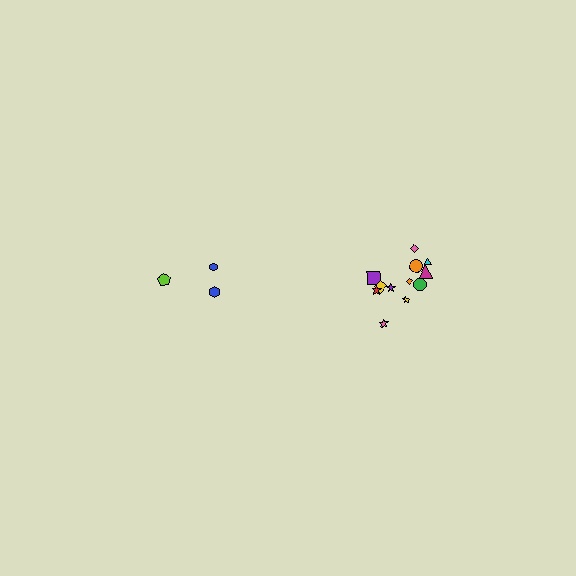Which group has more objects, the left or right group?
The right group.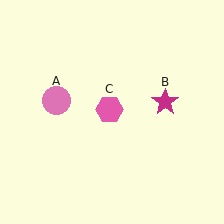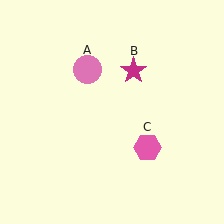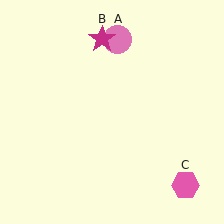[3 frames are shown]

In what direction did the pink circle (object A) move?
The pink circle (object A) moved up and to the right.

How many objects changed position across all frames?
3 objects changed position: pink circle (object A), magenta star (object B), pink hexagon (object C).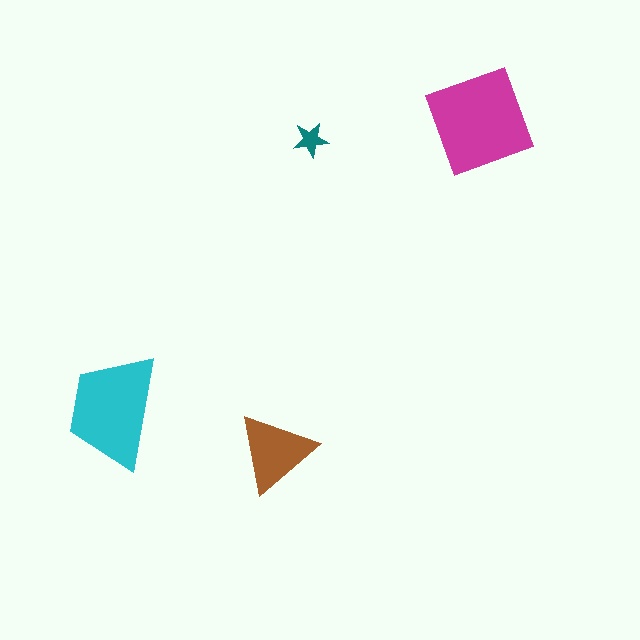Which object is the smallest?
The teal star.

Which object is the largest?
The magenta diamond.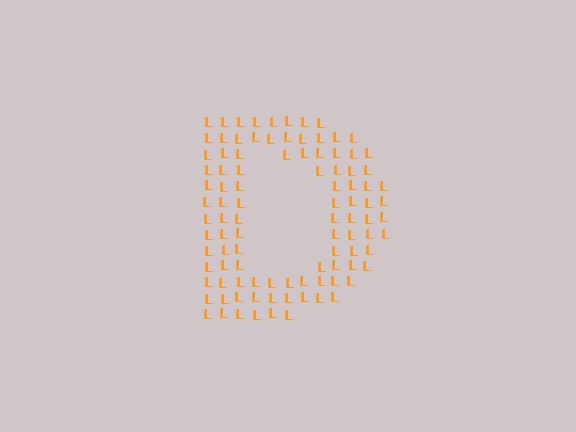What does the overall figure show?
The overall figure shows the letter D.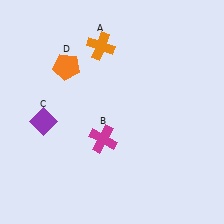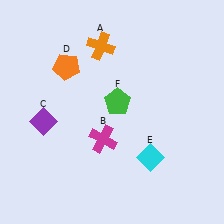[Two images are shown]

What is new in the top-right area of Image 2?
A green pentagon (F) was added in the top-right area of Image 2.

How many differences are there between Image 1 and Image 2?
There are 2 differences between the two images.